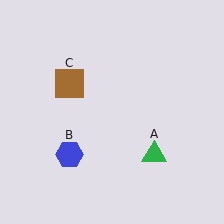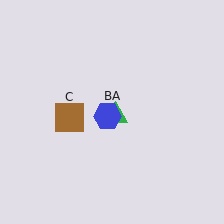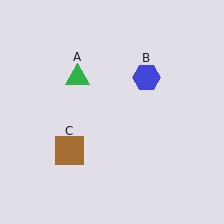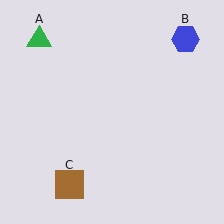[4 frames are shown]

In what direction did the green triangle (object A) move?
The green triangle (object A) moved up and to the left.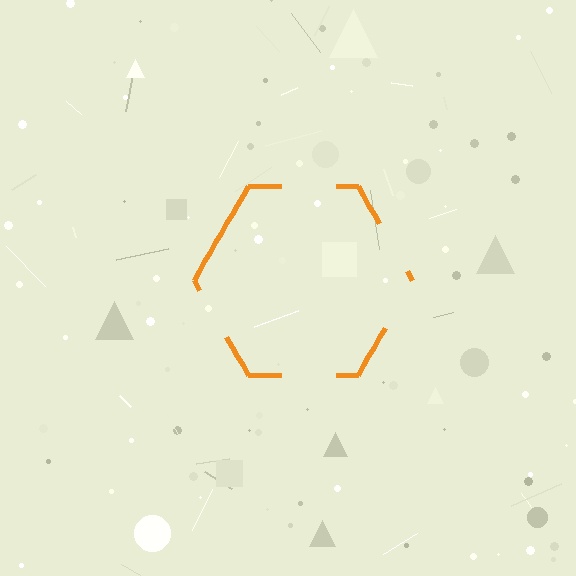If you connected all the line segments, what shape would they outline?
They would outline a hexagon.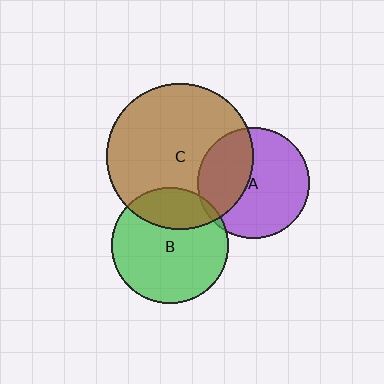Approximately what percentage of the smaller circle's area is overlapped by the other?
Approximately 5%.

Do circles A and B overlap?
Yes.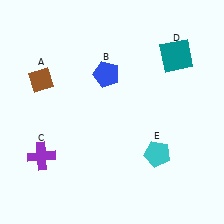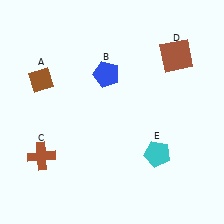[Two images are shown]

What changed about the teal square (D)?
In Image 1, D is teal. In Image 2, it changed to brown.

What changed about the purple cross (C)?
In Image 1, C is purple. In Image 2, it changed to brown.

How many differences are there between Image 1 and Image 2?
There are 2 differences between the two images.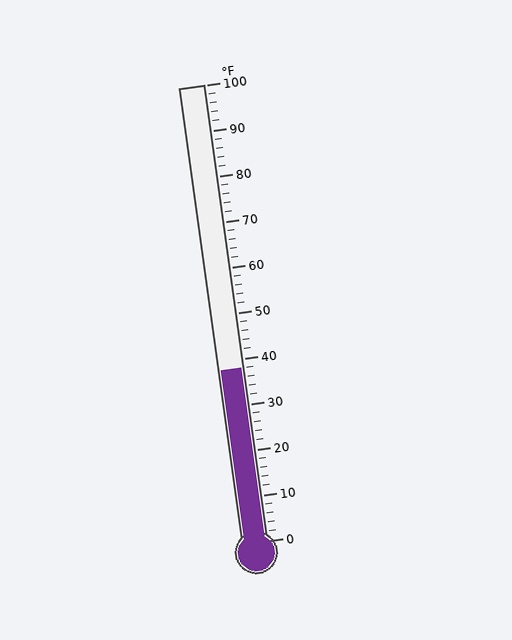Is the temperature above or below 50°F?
The temperature is below 50°F.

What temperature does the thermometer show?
The thermometer shows approximately 38°F.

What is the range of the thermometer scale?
The thermometer scale ranges from 0°F to 100°F.